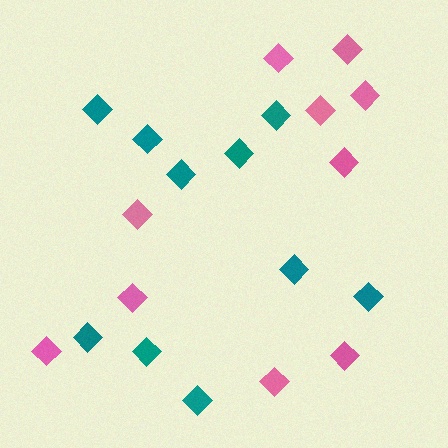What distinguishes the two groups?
There are 2 groups: one group of pink diamonds (10) and one group of teal diamonds (10).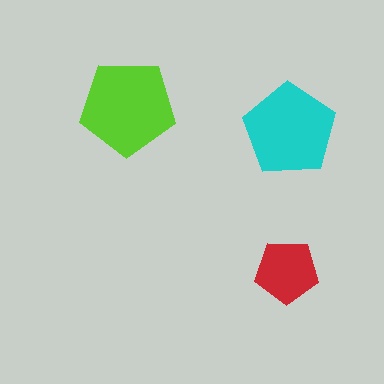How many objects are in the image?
There are 3 objects in the image.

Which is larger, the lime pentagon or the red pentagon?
The lime one.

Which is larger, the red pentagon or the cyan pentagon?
The cyan one.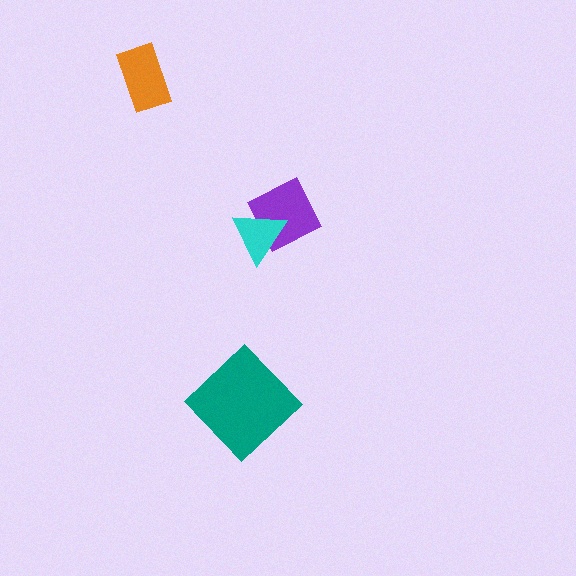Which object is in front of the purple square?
The cyan triangle is in front of the purple square.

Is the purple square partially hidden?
Yes, it is partially covered by another shape.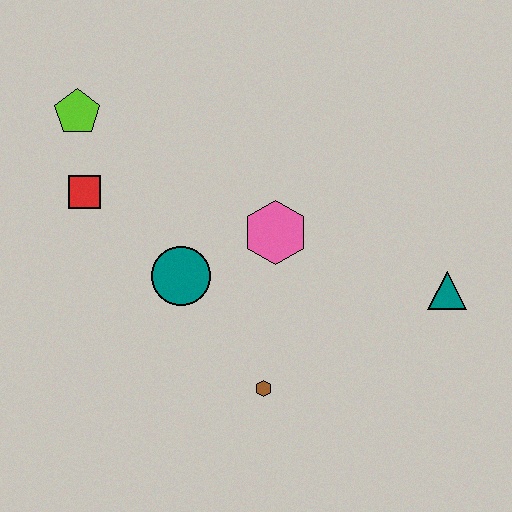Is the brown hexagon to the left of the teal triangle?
Yes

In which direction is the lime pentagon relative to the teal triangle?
The lime pentagon is to the left of the teal triangle.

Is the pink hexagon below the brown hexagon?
No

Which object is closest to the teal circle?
The pink hexagon is closest to the teal circle.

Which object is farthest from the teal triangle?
The lime pentagon is farthest from the teal triangle.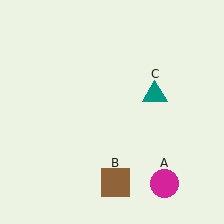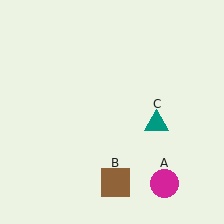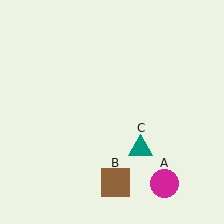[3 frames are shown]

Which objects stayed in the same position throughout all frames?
Magenta circle (object A) and brown square (object B) remained stationary.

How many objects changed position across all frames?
1 object changed position: teal triangle (object C).